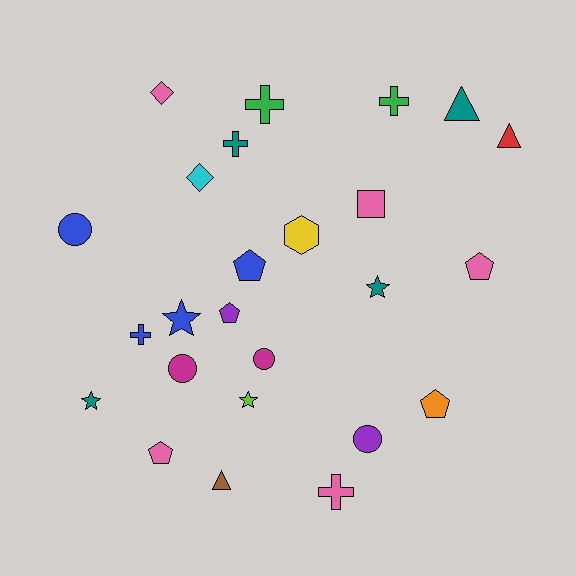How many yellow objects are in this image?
There is 1 yellow object.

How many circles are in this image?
There are 4 circles.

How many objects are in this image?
There are 25 objects.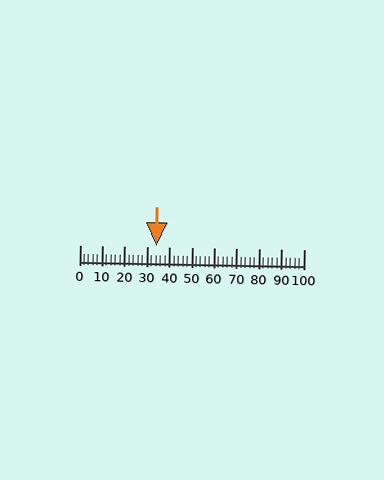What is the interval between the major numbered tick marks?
The major tick marks are spaced 10 units apart.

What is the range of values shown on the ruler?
The ruler shows values from 0 to 100.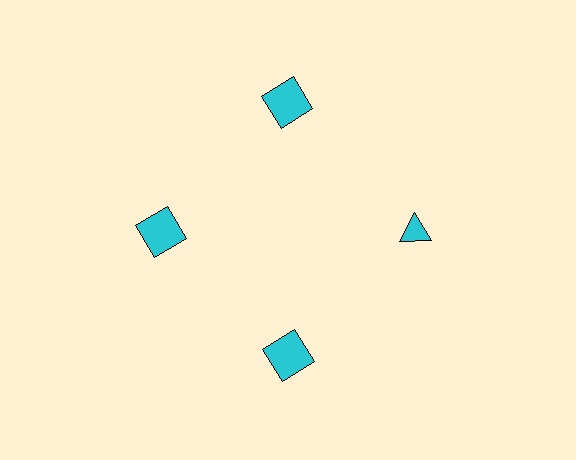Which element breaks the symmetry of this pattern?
The cyan triangle at roughly the 3 o'clock position breaks the symmetry. All other shapes are cyan squares.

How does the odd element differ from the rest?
It has a different shape: triangle instead of square.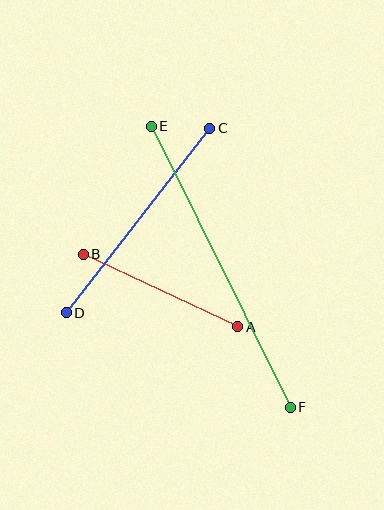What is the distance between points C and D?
The distance is approximately 234 pixels.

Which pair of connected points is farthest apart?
Points E and F are farthest apart.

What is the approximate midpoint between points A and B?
The midpoint is at approximately (161, 291) pixels.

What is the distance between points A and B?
The distance is approximately 171 pixels.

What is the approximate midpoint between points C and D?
The midpoint is at approximately (138, 220) pixels.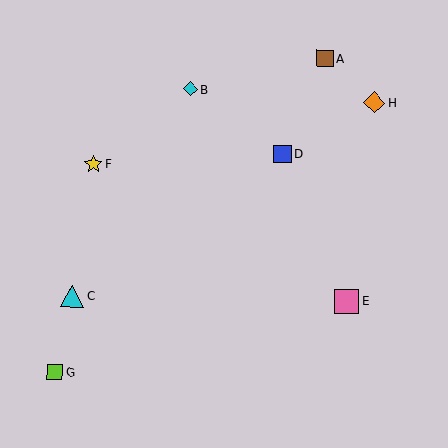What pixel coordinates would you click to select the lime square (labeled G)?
Click at (55, 372) to select the lime square G.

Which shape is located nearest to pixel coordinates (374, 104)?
The orange diamond (labeled H) at (374, 103) is nearest to that location.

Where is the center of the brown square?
The center of the brown square is at (325, 58).